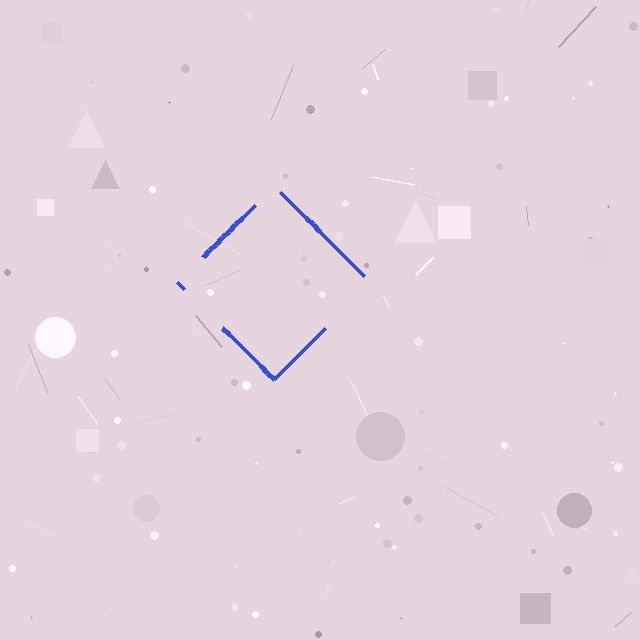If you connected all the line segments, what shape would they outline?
They would outline a diamond.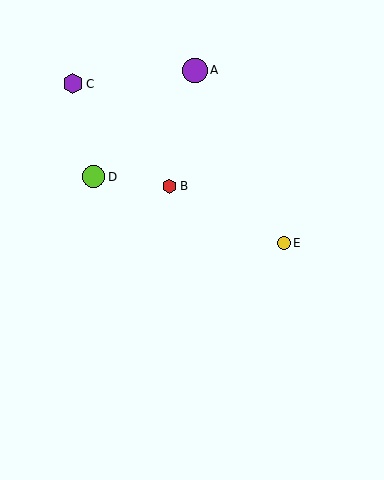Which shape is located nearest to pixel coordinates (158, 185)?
The red hexagon (labeled B) at (170, 186) is nearest to that location.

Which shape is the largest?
The purple circle (labeled A) is the largest.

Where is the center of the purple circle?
The center of the purple circle is at (195, 70).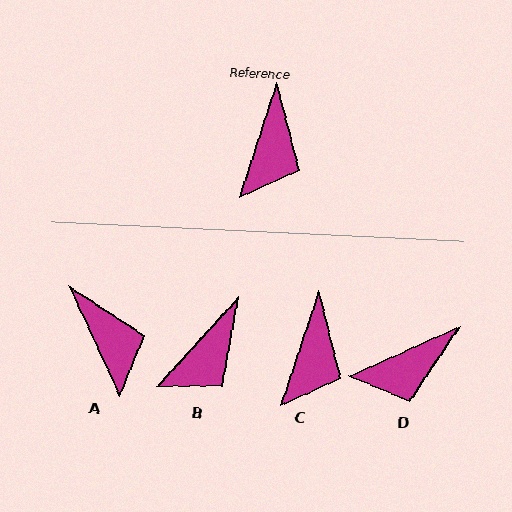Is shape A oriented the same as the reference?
No, it is off by about 43 degrees.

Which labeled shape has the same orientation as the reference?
C.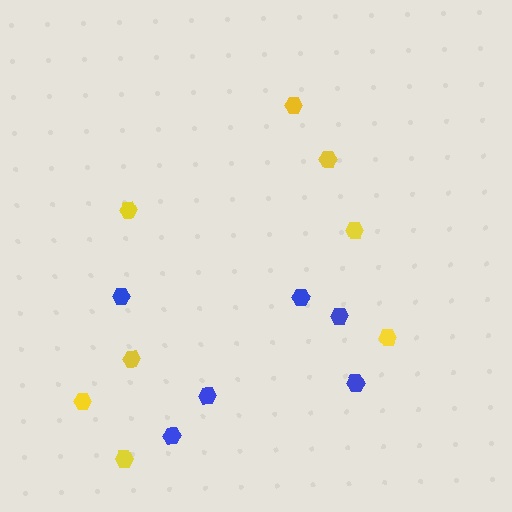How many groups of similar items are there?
There are 2 groups: one group of yellow hexagons (8) and one group of blue hexagons (6).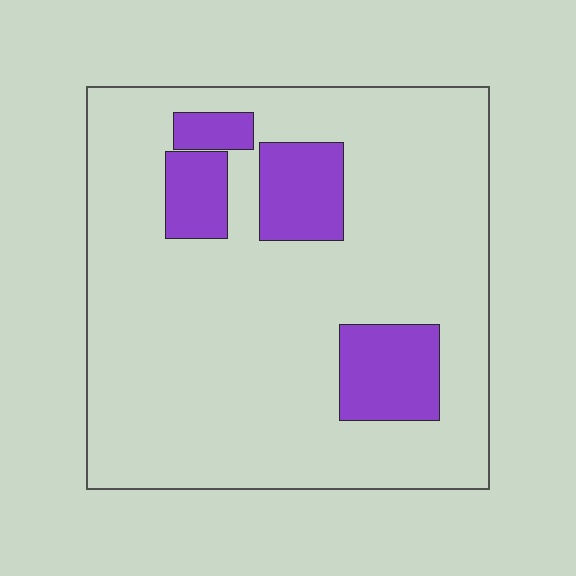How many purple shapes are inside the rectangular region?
4.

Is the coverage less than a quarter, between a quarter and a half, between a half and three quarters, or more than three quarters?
Less than a quarter.